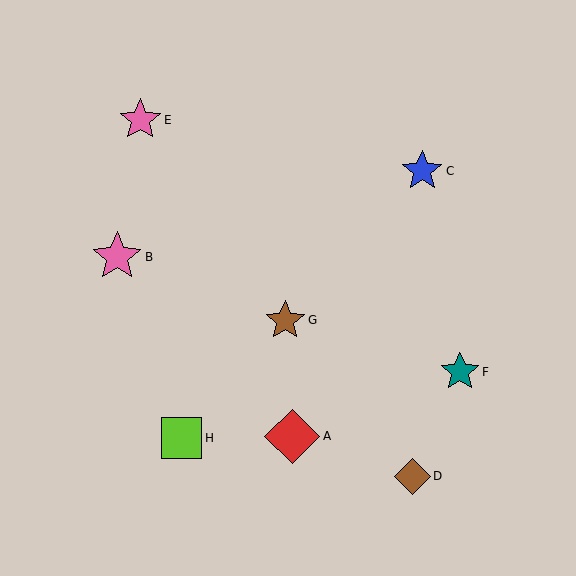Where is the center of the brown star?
The center of the brown star is at (285, 320).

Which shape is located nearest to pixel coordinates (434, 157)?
The blue star (labeled C) at (422, 171) is nearest to that location.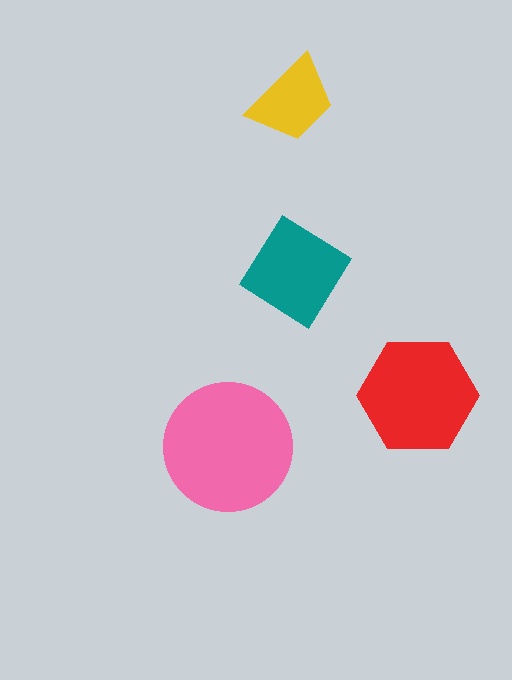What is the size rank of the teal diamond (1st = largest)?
3rd.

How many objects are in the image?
There are 4 objects in the image.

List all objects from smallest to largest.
The yellow trapezoid, the teal diamond, the red hexagon, the pink circle.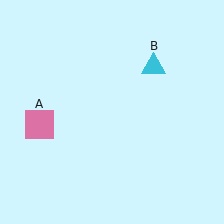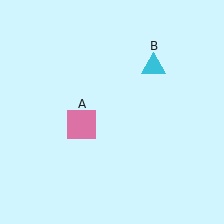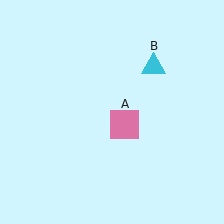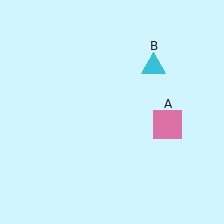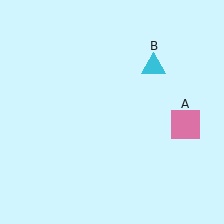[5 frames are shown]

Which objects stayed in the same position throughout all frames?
Cyan triangle (object B) remained stationary.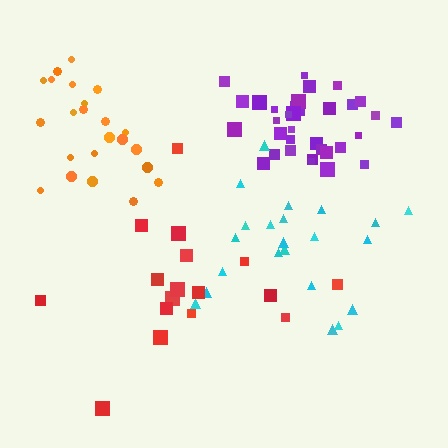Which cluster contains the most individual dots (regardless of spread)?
Purple (34).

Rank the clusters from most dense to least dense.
purple, orange, red, cyan.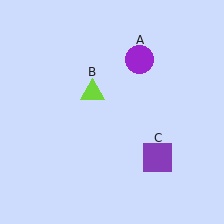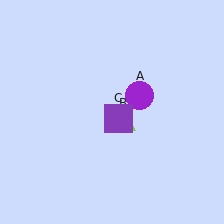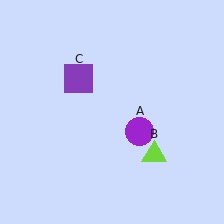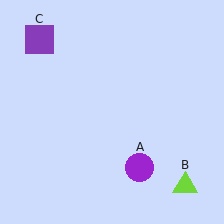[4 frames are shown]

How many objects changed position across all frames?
3 objects changed position: purple circle (object A), lime triangle (object B), purple square (object C).